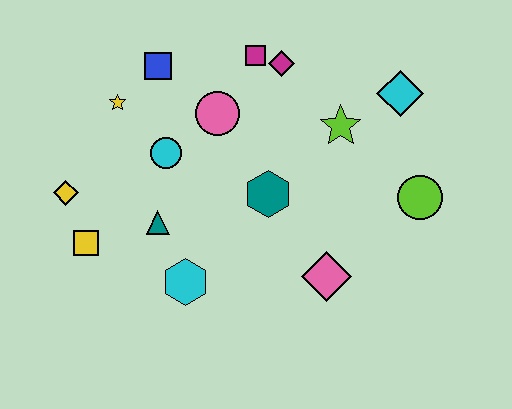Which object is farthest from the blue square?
The lime circle is farthest from the blue square.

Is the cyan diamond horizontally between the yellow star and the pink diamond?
No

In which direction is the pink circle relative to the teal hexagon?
The pink circle is above the teal hexagon.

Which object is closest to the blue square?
The yellow star is closest to the blue square.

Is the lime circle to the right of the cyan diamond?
Yes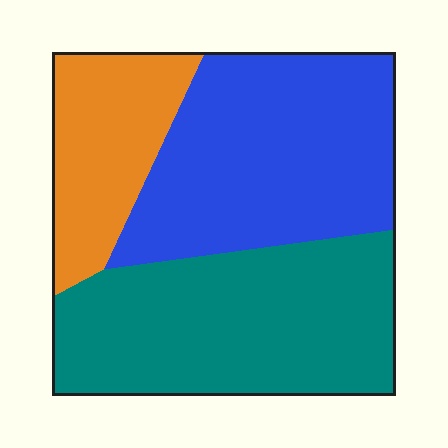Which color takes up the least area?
Orange, at roughly 20%.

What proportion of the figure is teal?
Teal takes up about two fifths (2/5) of the figure.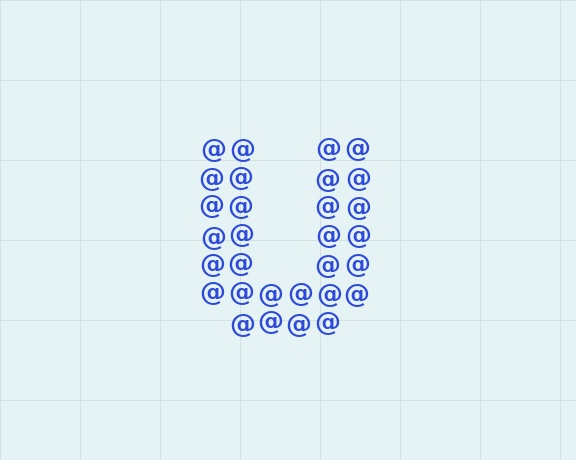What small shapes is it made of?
It is made of small at signs.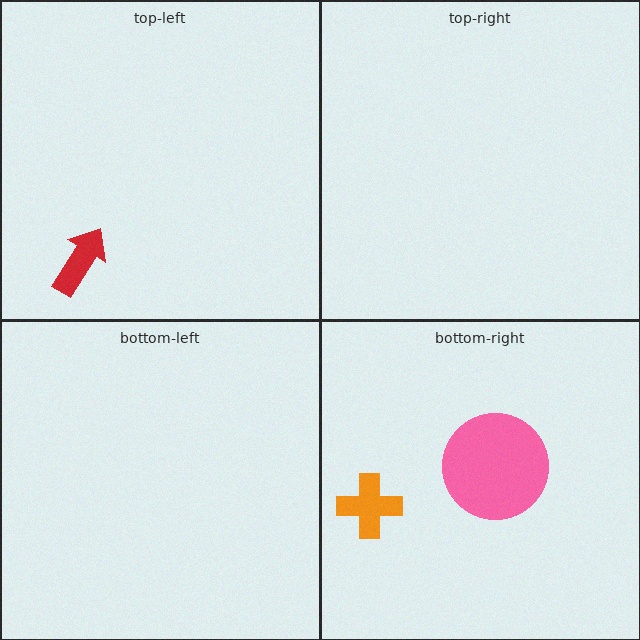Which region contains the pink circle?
The bottom-right region.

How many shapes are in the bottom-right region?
2.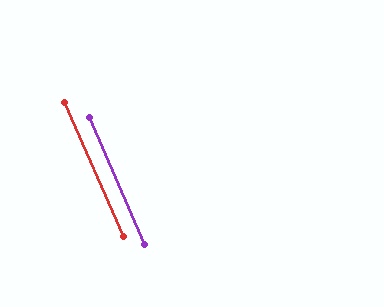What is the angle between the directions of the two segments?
Approximately 1 degree.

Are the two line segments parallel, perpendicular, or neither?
Parallel — their directions differ by only 0.5°.